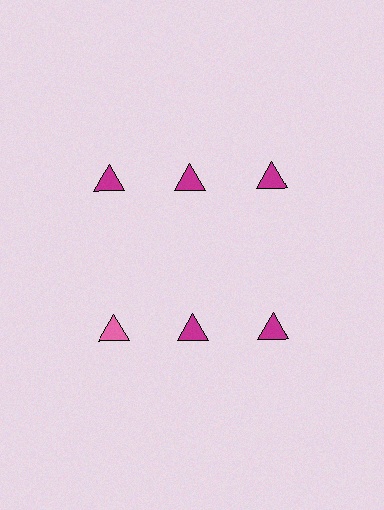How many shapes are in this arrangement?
There are 6 shapes arranged in a grid pattern.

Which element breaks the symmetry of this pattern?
The pink triangle in the second row, leftmost column breaks the symmetry. All other shapes are magenta triangles.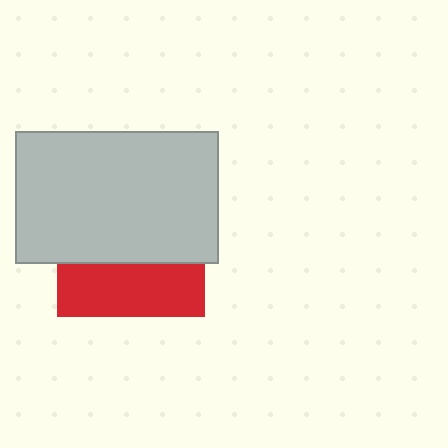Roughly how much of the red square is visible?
A small part of it is visible (roughly 36%).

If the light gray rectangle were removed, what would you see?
You would see the complete red square.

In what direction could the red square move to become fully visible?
The red square could move down. That would shift it out from behind the light gray rectangle entirely.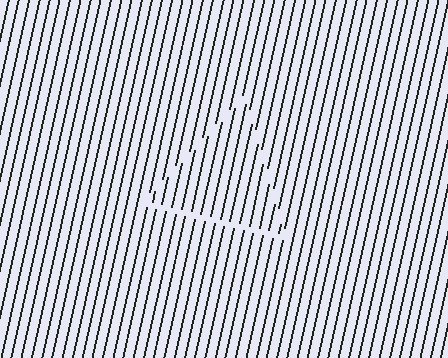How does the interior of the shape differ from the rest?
The interior of the shape contains the same grating, shifted by half a period — the contour is defined by the phase discontinuity where line-ends from the inner and outer gratings abut.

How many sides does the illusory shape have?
3 sides — the line-ends trace a triangle.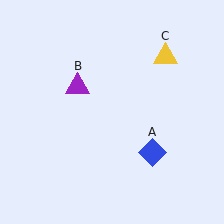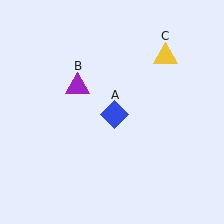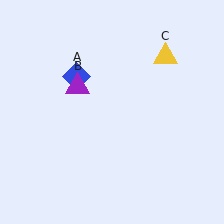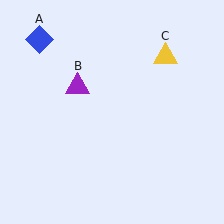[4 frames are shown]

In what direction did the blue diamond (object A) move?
The blue diamond (object A) moved up and to the left.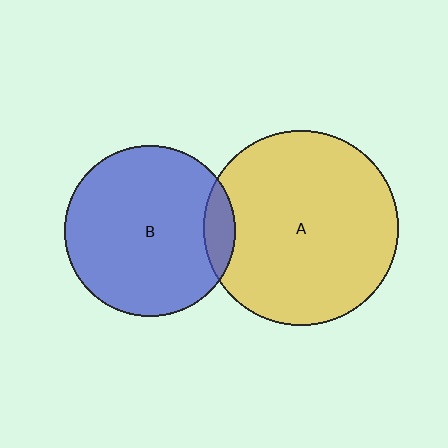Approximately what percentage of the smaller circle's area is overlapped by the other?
Approximately 10%.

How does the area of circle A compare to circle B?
Approximately 1.3 times.